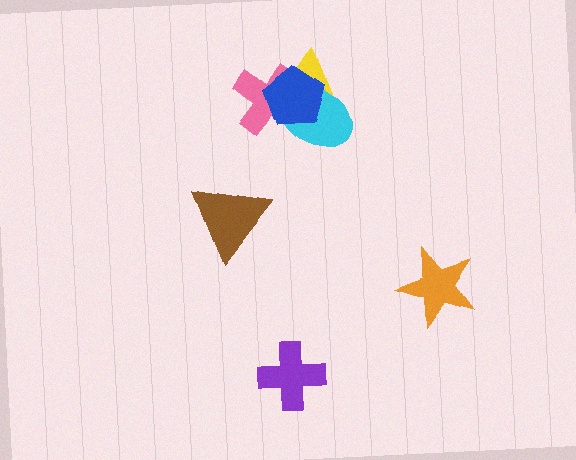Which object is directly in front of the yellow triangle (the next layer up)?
The pink cross is directly in front of the yellow triangle.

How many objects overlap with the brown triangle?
0 objects overlap with the brown triangle.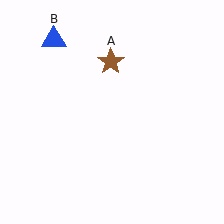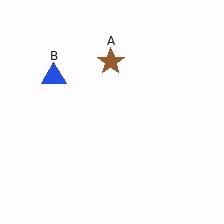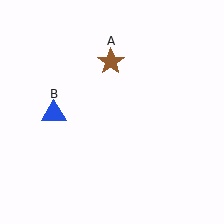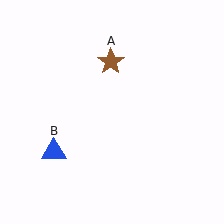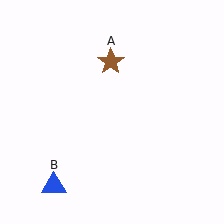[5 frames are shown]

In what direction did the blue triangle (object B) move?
The blue triangle (object B) moved down.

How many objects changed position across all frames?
1 object changed position: blue triangle (object B).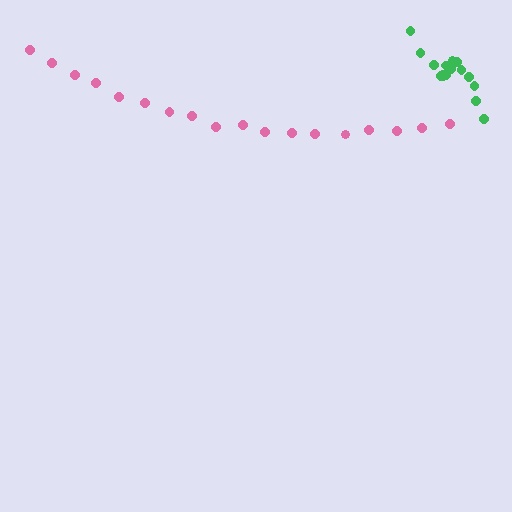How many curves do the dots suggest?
There are 2 distinct paths.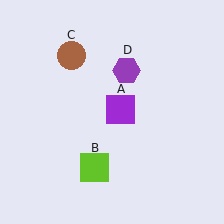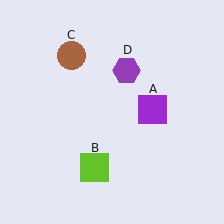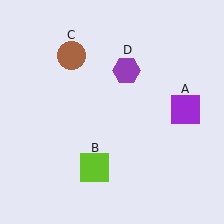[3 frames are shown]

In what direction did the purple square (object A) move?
The purple square (object A) moved right.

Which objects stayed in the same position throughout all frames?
Lime square (object B) and brown circle (object C) and purple hexagon (object D) remained stationary.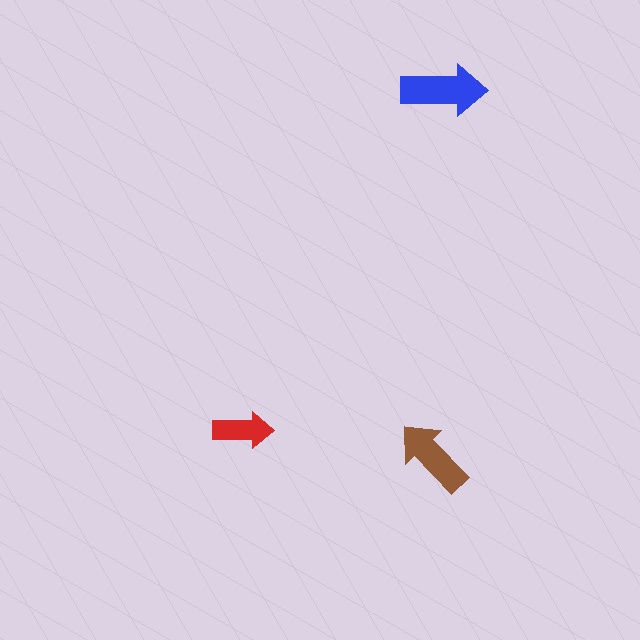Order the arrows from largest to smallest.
the blue one, the brown one, the red one.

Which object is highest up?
The blue arrow is topmost.